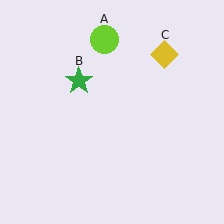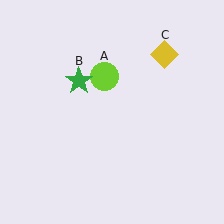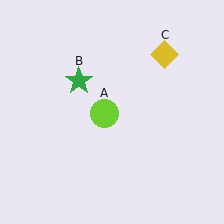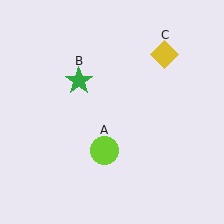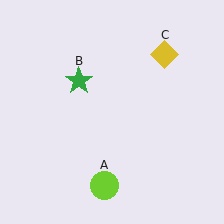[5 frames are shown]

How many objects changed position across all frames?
1 object changed position: lime circle (object A).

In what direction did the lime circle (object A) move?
The lime circle (object A) moved down.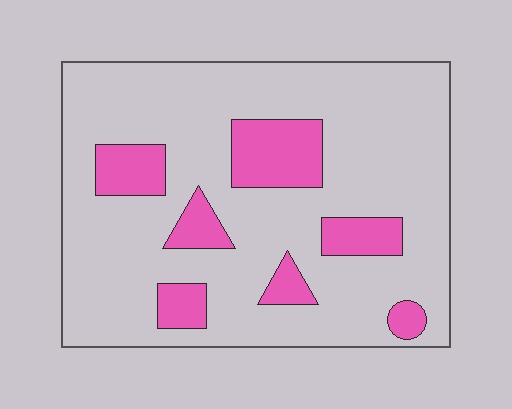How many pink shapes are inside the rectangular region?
7.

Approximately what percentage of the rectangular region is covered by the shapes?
Approximately 20%.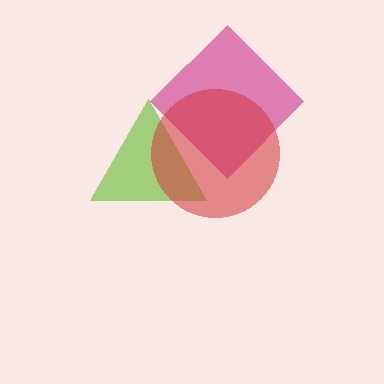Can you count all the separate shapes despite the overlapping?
Yes, there are 3 separate shapes.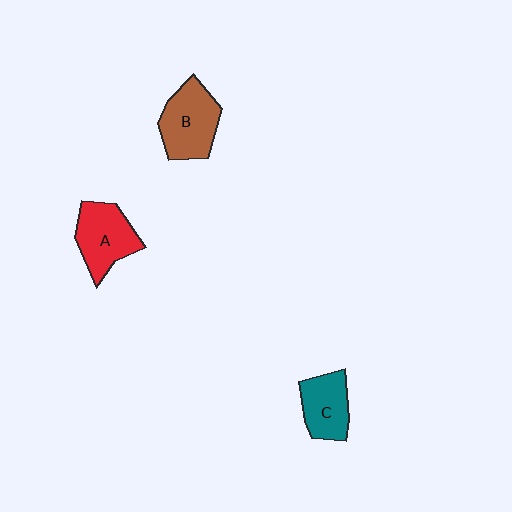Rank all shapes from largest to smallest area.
From largest to smallest: B (brown), A (red), C (teal).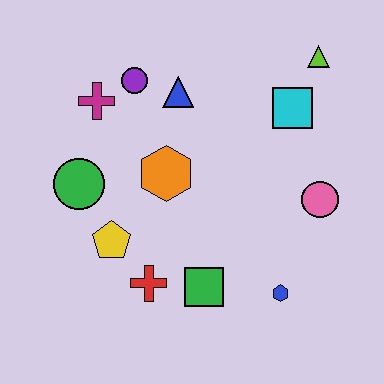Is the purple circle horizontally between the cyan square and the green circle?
Yes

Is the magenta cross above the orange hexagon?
Yes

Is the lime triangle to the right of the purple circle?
Yes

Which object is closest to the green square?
The red cross is closest to the green square.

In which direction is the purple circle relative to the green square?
The purple circle is above the green square.